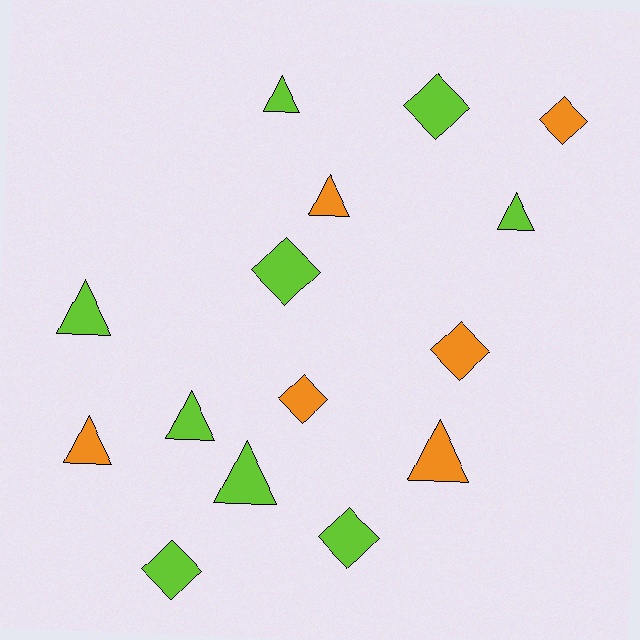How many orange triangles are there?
There are 3 orange triangles.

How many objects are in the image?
There are 15 objects.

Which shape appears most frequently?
Triangle, with 8 objects.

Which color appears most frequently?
Lime, with 9 objects.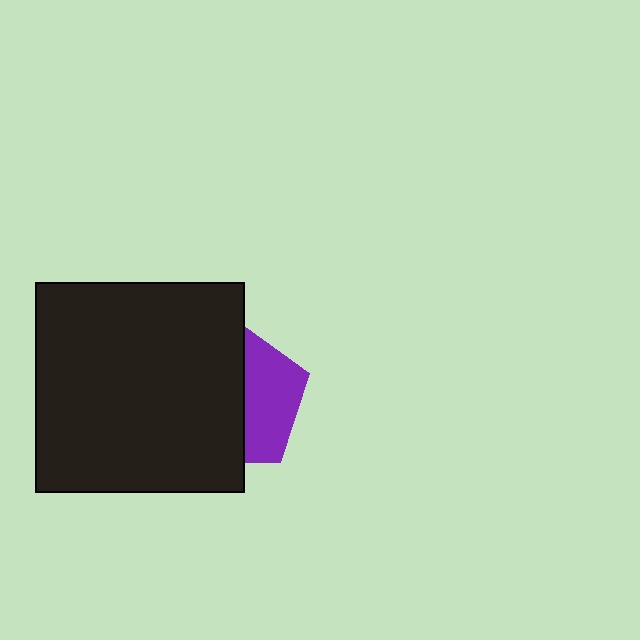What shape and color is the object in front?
The object in front is a black square.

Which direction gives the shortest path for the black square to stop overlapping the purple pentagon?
Moving left gives the shortest separation.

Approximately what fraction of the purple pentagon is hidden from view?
Roughly 61% of the purple pentagon is hidden behind the black square.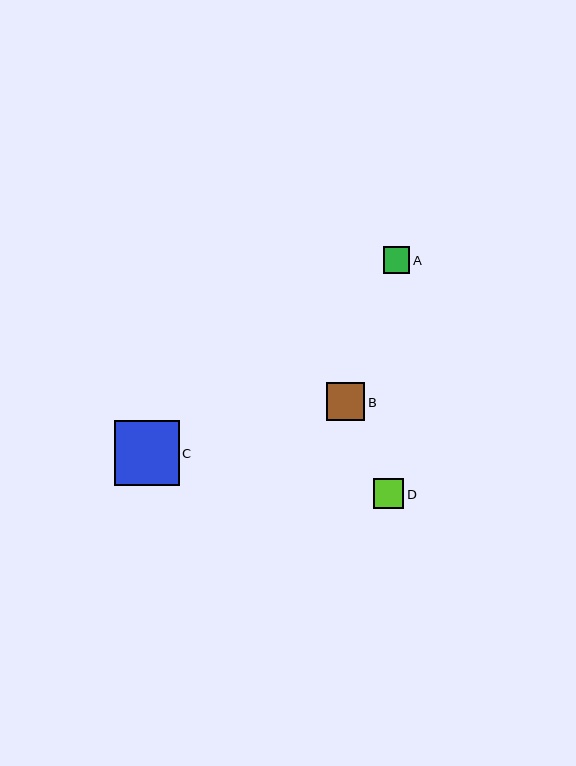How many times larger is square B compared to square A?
Square B is approximately 1.4 times the size of square A.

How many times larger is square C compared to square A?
Square C is approximately 2.5 times the size of square A.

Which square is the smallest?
Square A is the smallest with a size of approximately 26 pixels.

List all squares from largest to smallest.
From largest to smallest: C, B, D, A.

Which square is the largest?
Square C is the largest with a size of approximately 65 pixels.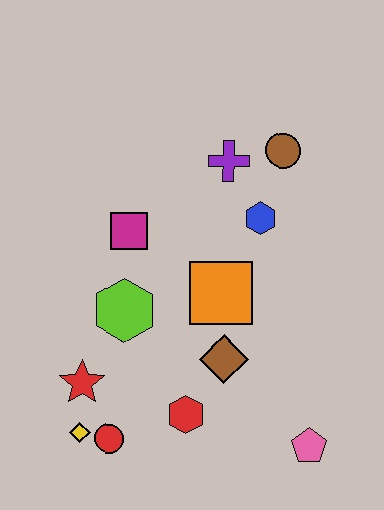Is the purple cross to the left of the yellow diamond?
No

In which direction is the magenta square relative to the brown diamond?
The magenta square is above the brown diamond.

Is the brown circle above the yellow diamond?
Yes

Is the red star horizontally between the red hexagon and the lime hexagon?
No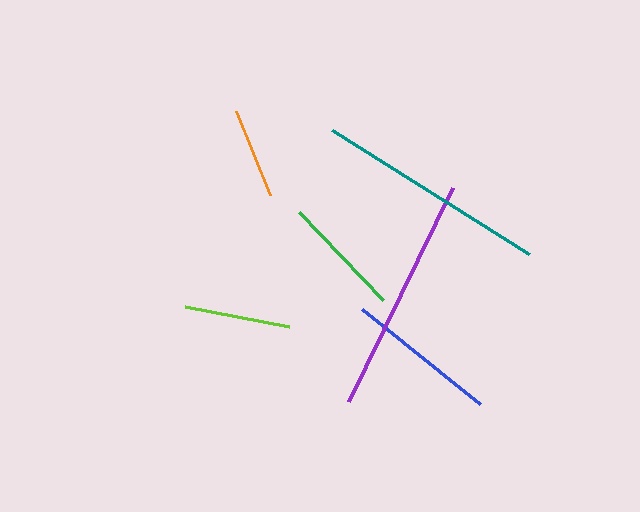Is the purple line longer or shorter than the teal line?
The purple line is longer than the teal line.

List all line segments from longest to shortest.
From longest to shortest: purple, teal, blue, green, lime, orange.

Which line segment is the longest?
The purple line is the longest at approximately 238 pixels.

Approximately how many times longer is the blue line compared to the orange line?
The blue line is approximately 1.7 times the length of the orange line.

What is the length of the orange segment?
The orange segment is approximately 90 pixels long.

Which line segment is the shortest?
The orange line is the shortest at approximately 90 pixels.